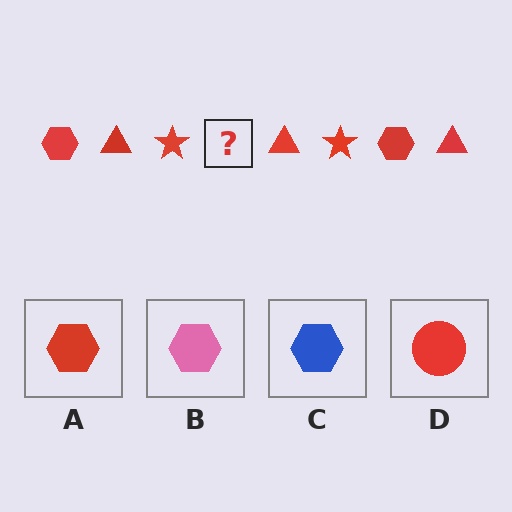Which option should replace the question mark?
Option A.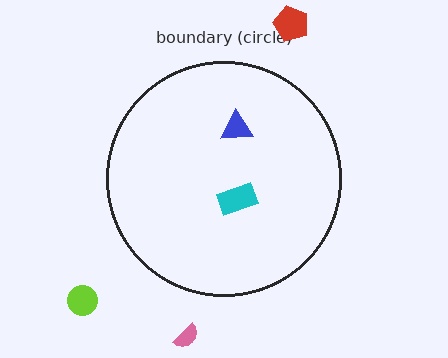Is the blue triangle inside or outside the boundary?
Inside.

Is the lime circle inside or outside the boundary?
Outside.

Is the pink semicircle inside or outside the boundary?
Outside.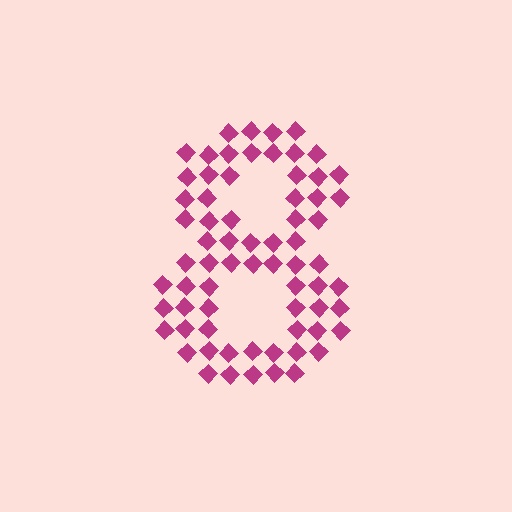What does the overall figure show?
The overall figure shows the digit 8.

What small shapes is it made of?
It is made of small diamonds.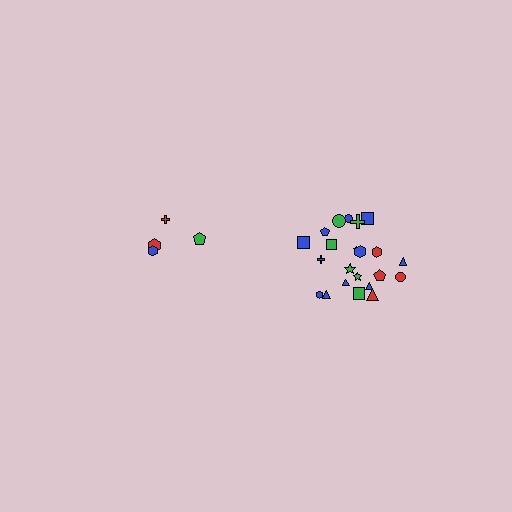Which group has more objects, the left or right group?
The right group.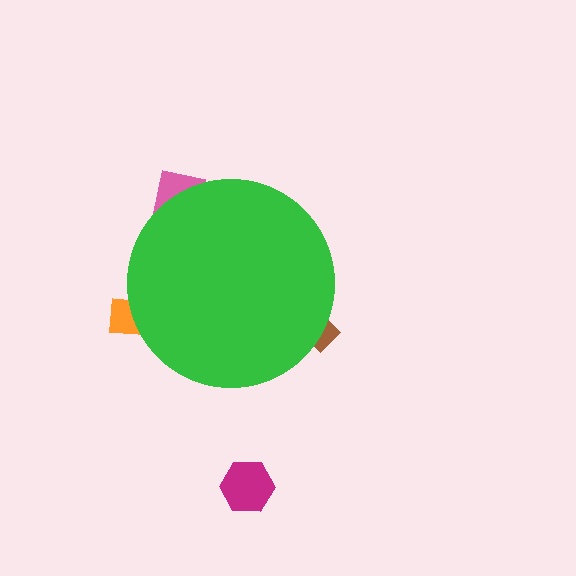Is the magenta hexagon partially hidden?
No, the magenta hexagon is fully visible.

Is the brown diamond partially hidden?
Yes, the brown diamond is partially hidden behind the green circle.